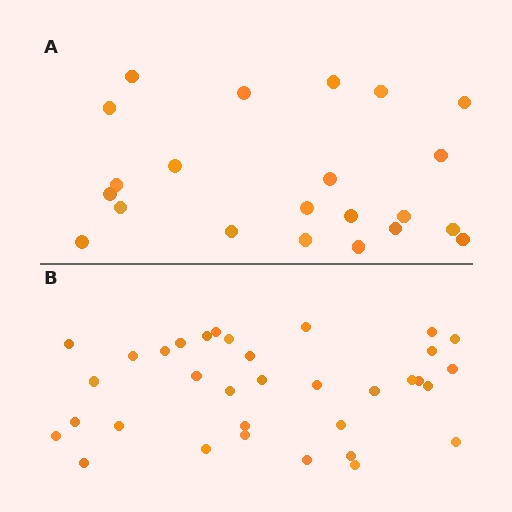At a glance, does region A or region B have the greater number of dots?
Region B (the bottom region) has more dots.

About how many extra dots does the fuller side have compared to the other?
Region B has roughly 12 or so more dots than region A.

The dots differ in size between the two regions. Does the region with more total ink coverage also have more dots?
No. Region A has more total ink coverage because its dots are larger, but region B actually contains more individual dots. Total area can be misleading — the number of items is what matters here.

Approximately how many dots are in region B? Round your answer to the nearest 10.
About 30 dots. (The exact count is 34, which rounds to 30.)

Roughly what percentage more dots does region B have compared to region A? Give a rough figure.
About 55% more.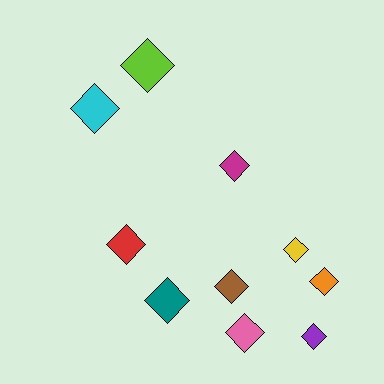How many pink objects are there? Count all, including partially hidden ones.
There is 1 pink object.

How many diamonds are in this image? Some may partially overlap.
There are 10 diamonds.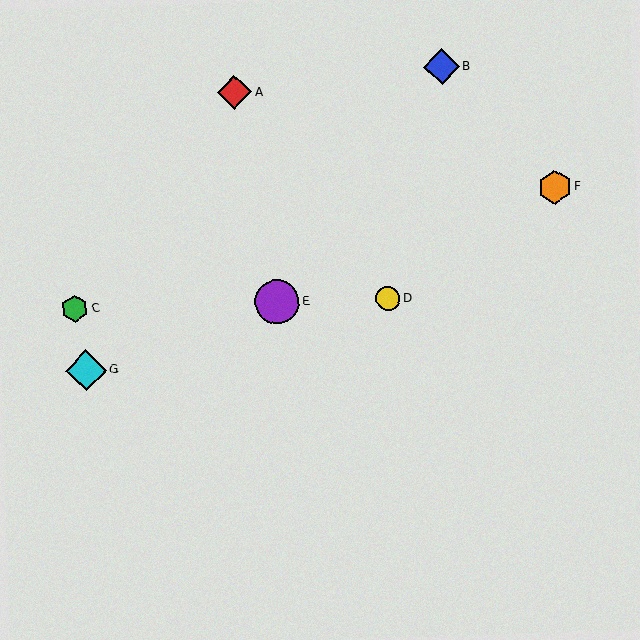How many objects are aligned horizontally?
3 objects (C, D, E) are aligned horizontally.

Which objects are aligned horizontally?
Objects C, D, E are aligned horizontally.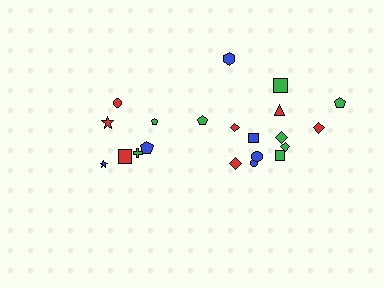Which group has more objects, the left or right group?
The right group.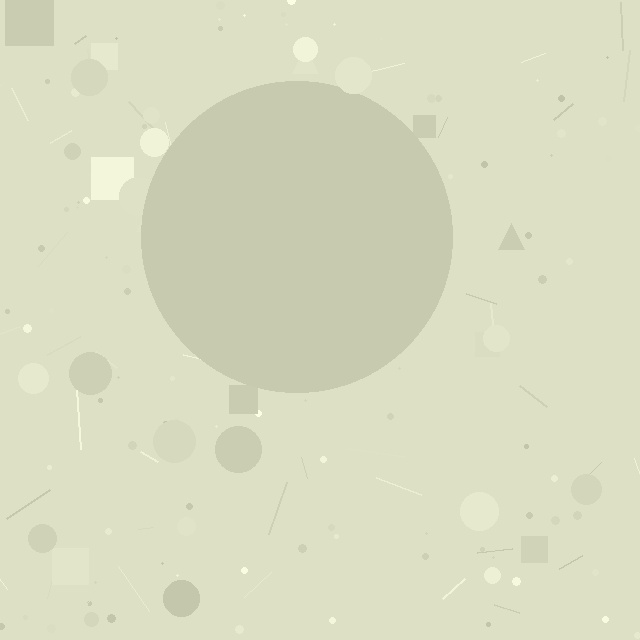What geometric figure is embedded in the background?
A circle is embedded in the background.